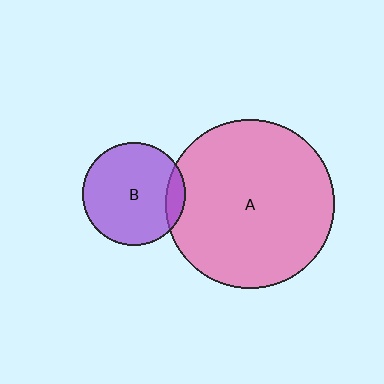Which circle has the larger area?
Circle A (pink).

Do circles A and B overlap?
Yes.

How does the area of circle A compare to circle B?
Approximately 2.7 times.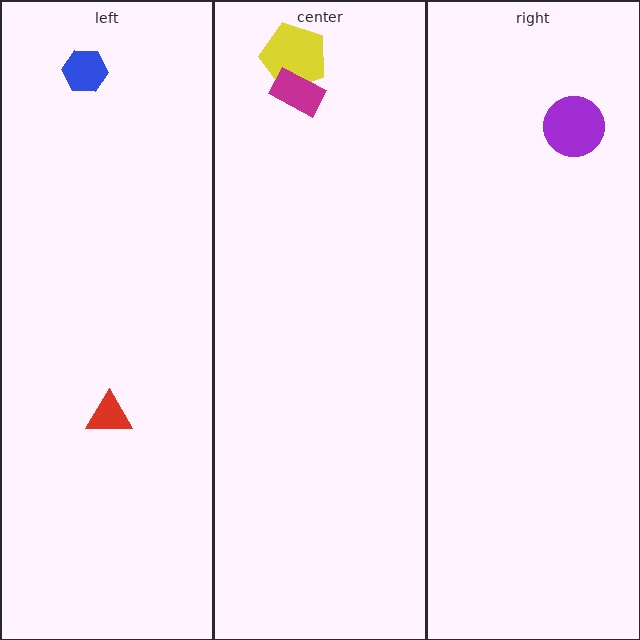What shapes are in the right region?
The purple circle.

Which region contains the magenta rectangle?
The center region.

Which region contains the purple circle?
The right region.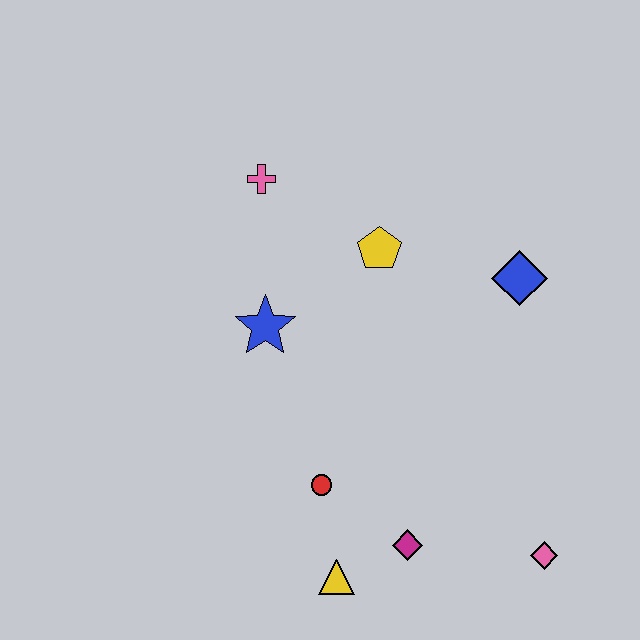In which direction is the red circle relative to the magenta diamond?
The red circle is to the left of the magenta diamond.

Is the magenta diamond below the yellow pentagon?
Yes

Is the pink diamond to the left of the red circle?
No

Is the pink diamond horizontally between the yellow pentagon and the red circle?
No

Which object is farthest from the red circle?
The pink cross is farthest from the red circle.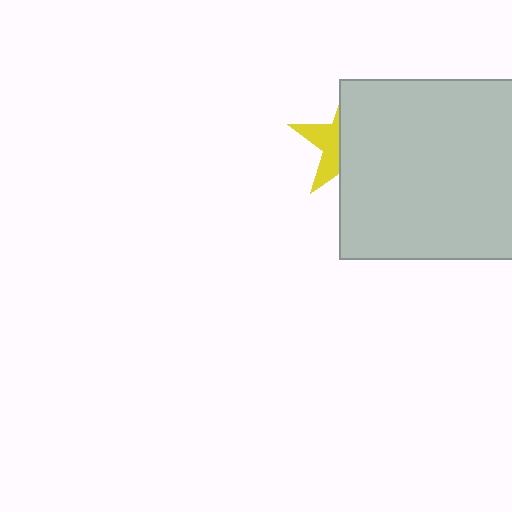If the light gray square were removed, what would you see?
You would see the complete yellow star.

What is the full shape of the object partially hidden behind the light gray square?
The partially hidden object is a yellow star.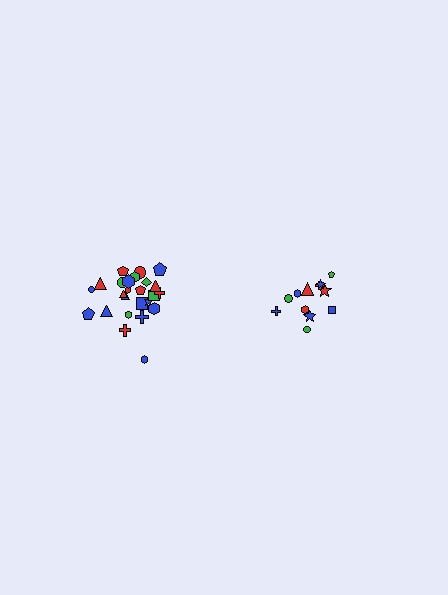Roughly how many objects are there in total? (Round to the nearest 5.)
Roughly 35 objects in total.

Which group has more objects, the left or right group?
The left group.